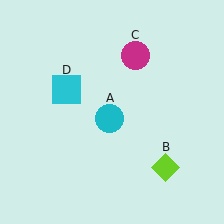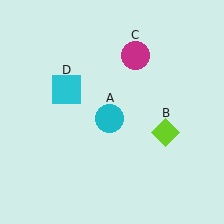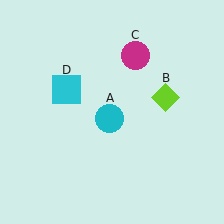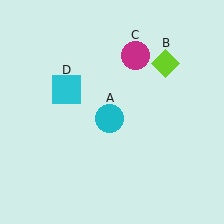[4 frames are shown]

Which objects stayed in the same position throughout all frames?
Cyan circle (object A) and magenta circle (object C) and cyan square (object D) remained stationary.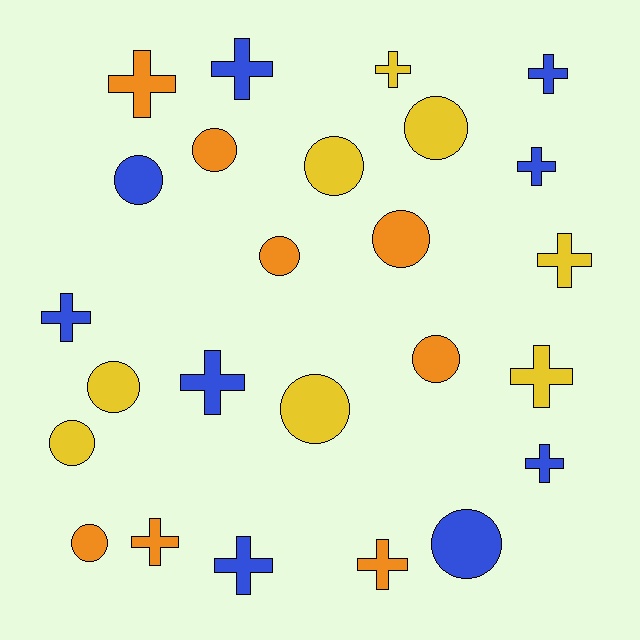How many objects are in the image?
There are 25 objects.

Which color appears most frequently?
Blue, with 9 objects.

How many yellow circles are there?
There are 5 yellow circles.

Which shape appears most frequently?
Cross, with 13 objects.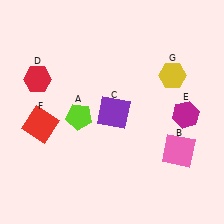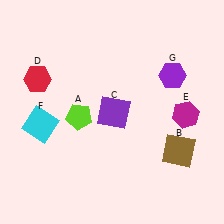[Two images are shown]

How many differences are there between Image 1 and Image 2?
There are 3 differences between the two images.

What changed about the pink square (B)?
In Image 1, B is pink. In Image 2, it changed to brown.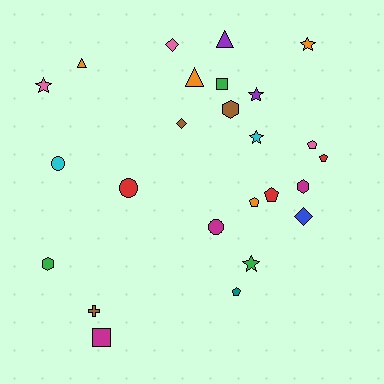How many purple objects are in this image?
There are 2 purple objects.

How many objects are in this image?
There are 25 objects.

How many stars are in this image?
There are 5 stars.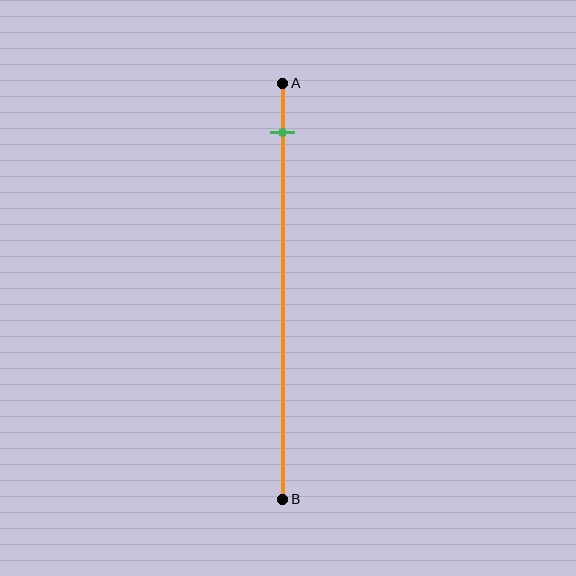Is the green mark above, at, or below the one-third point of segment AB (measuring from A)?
The green mark is above the one-third point of segment AB.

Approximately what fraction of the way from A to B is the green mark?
The green mark is approximately 10% of the way from A to B.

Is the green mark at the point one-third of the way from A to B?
No, the mark is at about 10% from A, not at the 33% one-third point.